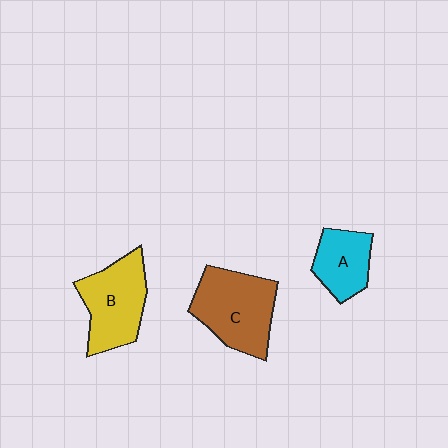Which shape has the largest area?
Shape C (brown).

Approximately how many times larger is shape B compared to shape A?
Approximately 1.5 times.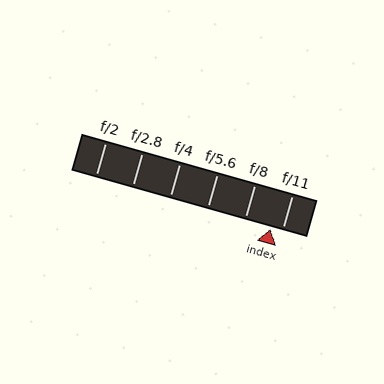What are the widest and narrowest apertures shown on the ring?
The widest aperture shown is f/2 and the narrowest is f/11.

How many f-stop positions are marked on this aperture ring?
There are 6 f-stop positions marked.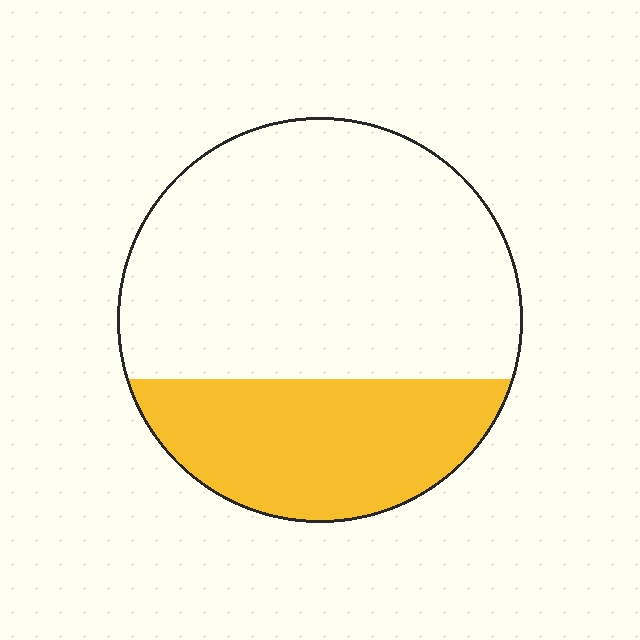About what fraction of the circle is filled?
About one third (1/3).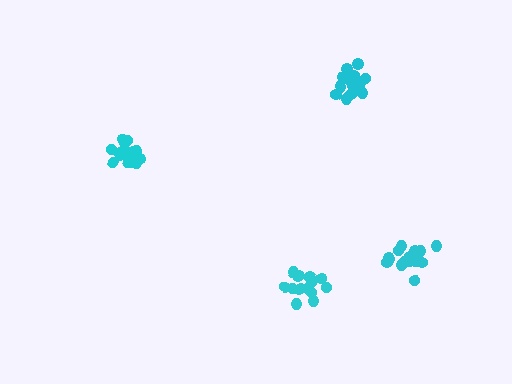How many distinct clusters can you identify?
There are 4 distinct clusters.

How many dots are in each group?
Group 1: 15 dots, Group 2: 14 dots, Group 3: 17 dots, Group 4: 14 dots (60 total).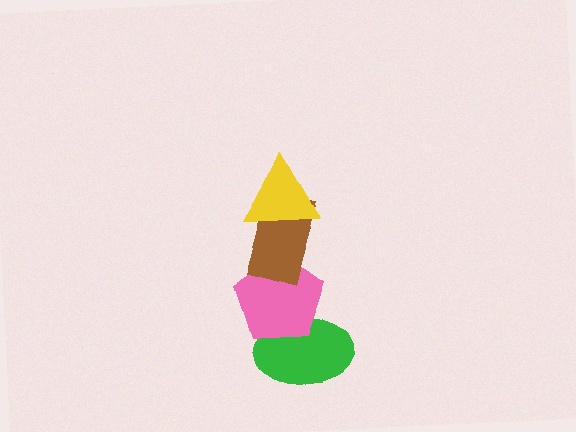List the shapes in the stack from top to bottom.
From top to bottom: the yellow triangle, the brown rectangle, the pink pentagon, the green ellipse.